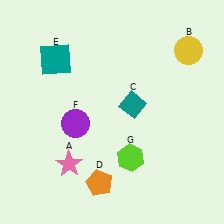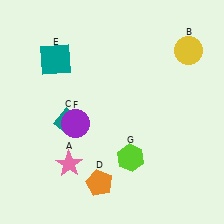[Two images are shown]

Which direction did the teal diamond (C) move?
The teal diamond (C) moved left.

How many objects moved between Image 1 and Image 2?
1 object moved between the two images.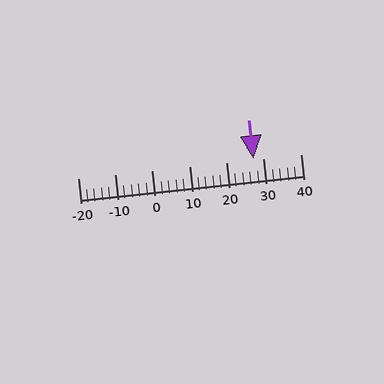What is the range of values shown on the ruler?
The ruler shows values from -20 to 40.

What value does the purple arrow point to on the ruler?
The purple arrow points to approximately 27.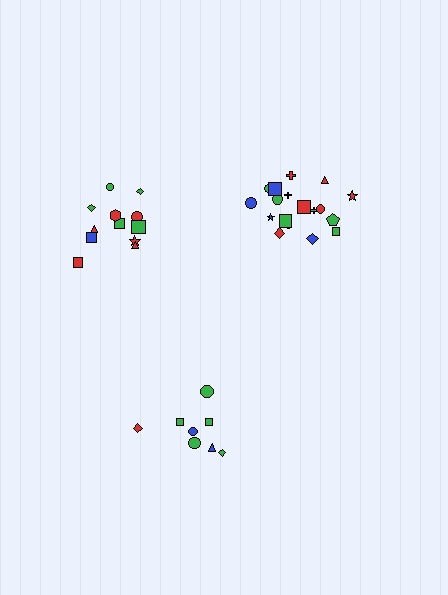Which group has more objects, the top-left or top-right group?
The top-right group.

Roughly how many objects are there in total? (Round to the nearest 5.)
Roughly 40 objects in total.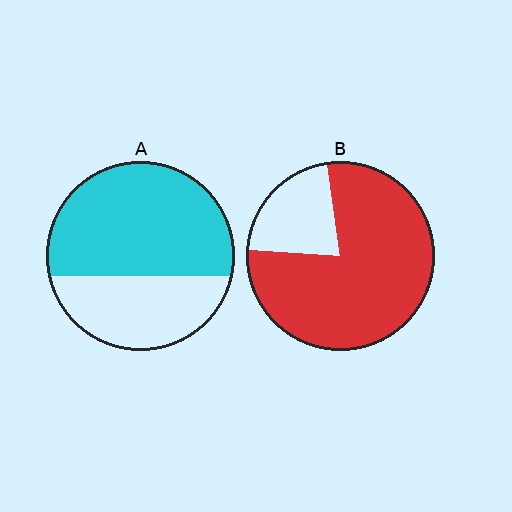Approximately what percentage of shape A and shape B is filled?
A is approximately 65% and B is approximately 80%.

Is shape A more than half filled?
Yes.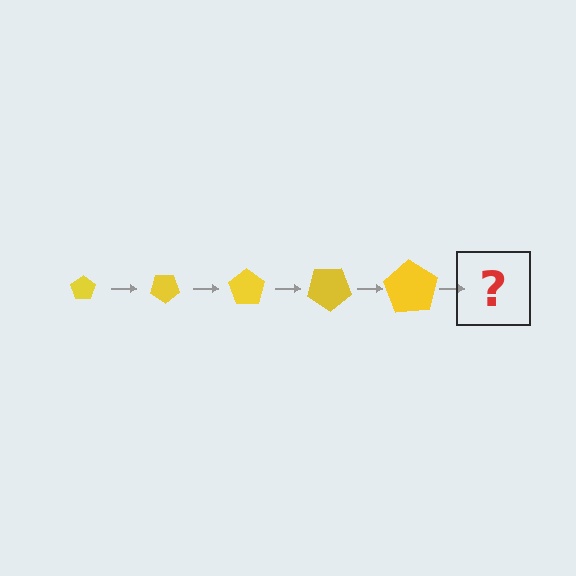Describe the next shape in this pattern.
It should be a pentagon, larger than the previous one and rotated 175 degrees from the start.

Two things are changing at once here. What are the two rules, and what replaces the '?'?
The two rules are that the pentagon grows larger each step and it rotates 35 degrees each step. The '?' should be a pentagon, larger than the previous one and rotated 175 degrees from the start.